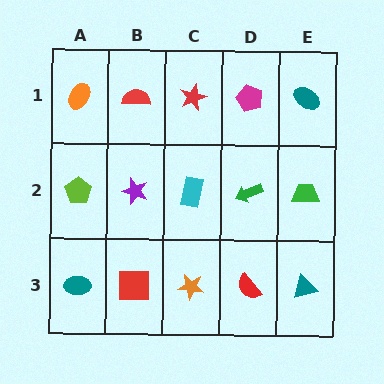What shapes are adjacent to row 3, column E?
A green trapezoid (row 2, column E), a red semicircle (row 3, column D).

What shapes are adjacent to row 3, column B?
A purple star (row 2, column B), a teal ellipse (row 3, column A), an orange star (row 3, column C).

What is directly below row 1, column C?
A cyan rectangle.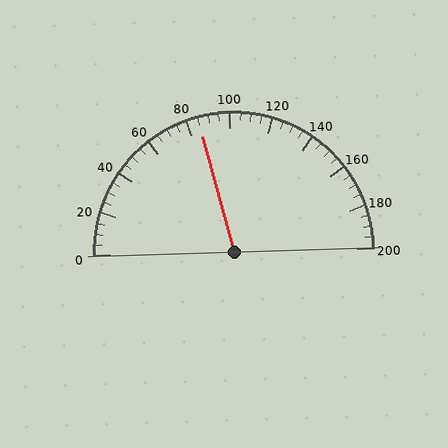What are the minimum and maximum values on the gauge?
The gauge ranges from 0 to 200.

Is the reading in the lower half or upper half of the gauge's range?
The reading is in the lower half of the range (0 to 200).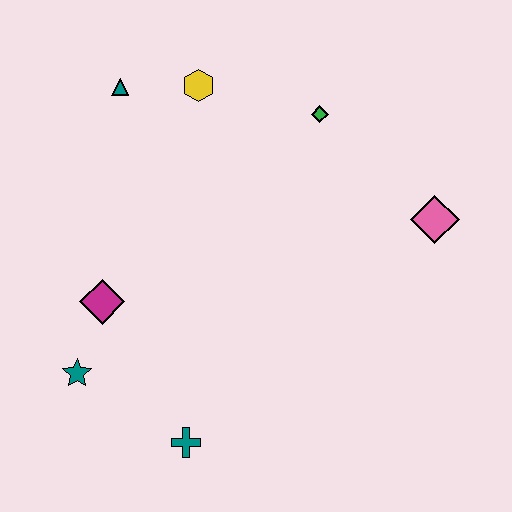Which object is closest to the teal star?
The magenta diamond is closest to the teal star.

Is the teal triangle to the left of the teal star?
No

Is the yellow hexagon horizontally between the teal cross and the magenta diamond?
No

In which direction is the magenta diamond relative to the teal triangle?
The magenta diamond is below the teal triangle.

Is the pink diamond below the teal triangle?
Yes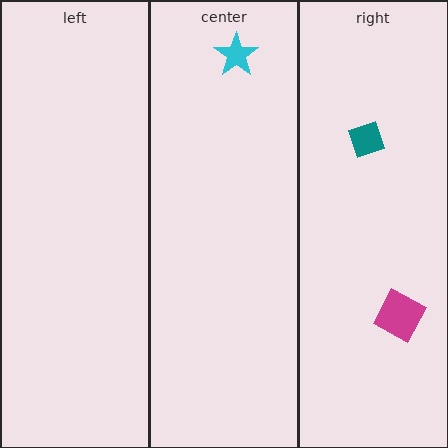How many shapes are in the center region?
1.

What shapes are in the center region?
The cyan star.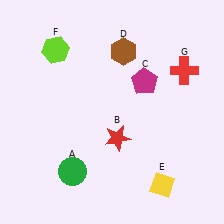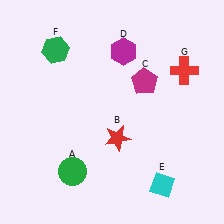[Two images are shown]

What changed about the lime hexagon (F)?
In Image 1, F is lime. In Image 2, it changed to green.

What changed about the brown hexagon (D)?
In Image 1, D is brown. In Image 2, it changed to magenta.